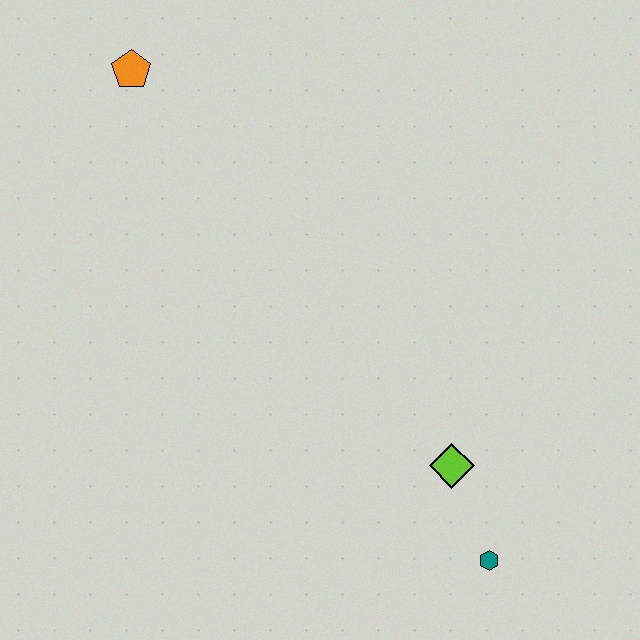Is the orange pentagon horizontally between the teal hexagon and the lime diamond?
No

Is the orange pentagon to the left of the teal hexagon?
Yes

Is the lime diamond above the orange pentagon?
No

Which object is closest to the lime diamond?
The teal hexagon is closest to the lime diamond.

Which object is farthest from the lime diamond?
The orange pentagon is farthest from the lime diamond.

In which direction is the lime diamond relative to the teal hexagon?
The lime diamond is above the teal hexagon.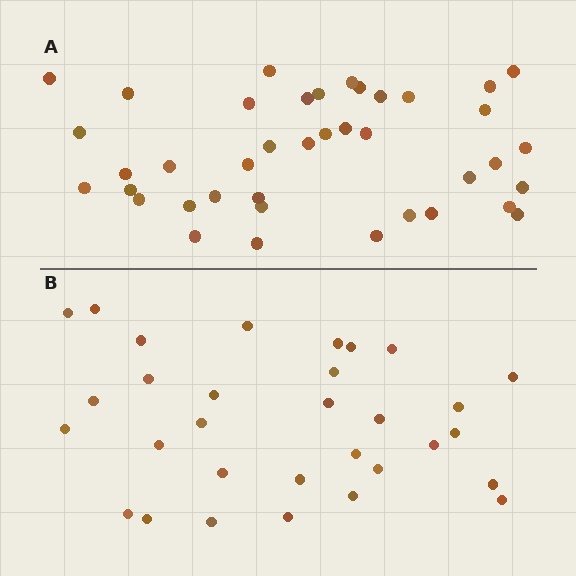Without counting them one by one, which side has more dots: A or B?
Region A (the top region) has more dots.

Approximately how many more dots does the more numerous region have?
Region A has roughly 8 or so more dots than region B.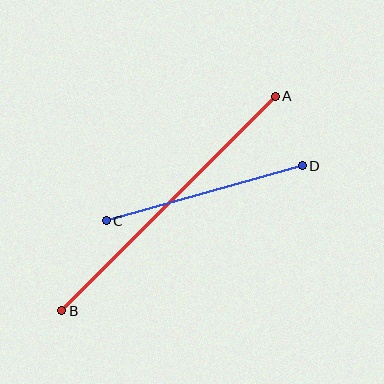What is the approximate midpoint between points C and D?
The midpoint is at approximately (204, 193) pixels.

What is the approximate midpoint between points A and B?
The midpoint is at approximately (168, 204) pixels.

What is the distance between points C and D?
The distance is approximately 204 pixels.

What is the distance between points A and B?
The distance is approximately 303 pixels.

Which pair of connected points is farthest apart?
Points A and B are farthest apart.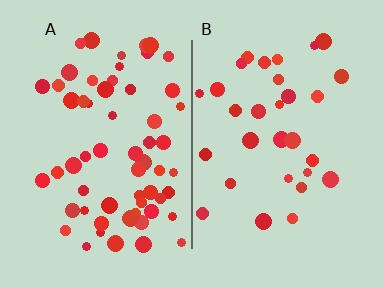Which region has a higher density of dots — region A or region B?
A (the left).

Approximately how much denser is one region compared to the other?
Approximately 2.0× — region A over region B.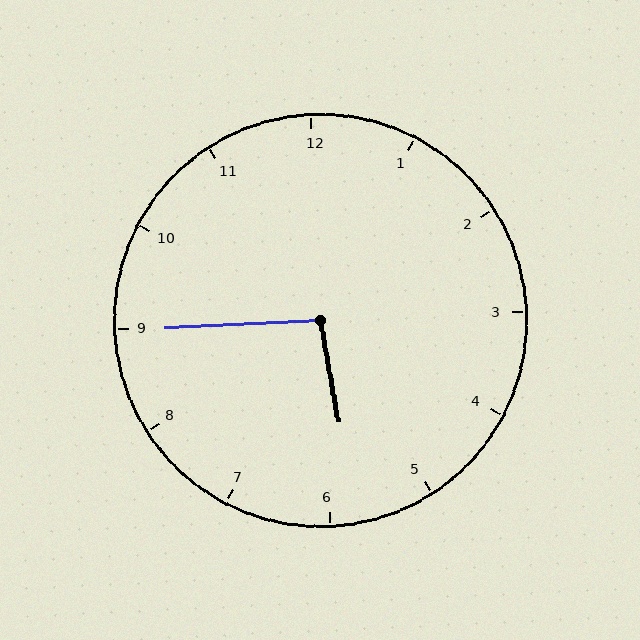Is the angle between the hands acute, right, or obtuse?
It is obtuse.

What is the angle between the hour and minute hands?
Approximately 98 degrees.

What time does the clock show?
5:45.